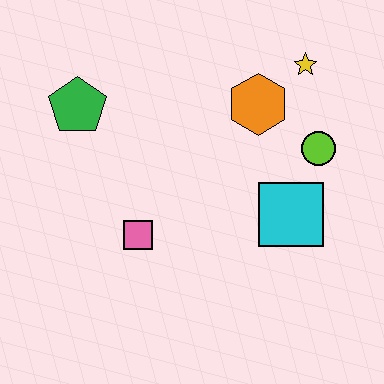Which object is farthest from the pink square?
The yellow star is farthest from the pink square.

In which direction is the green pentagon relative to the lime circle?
The green pentagon is to the left of the lime circle.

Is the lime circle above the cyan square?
Yes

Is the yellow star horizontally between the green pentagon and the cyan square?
No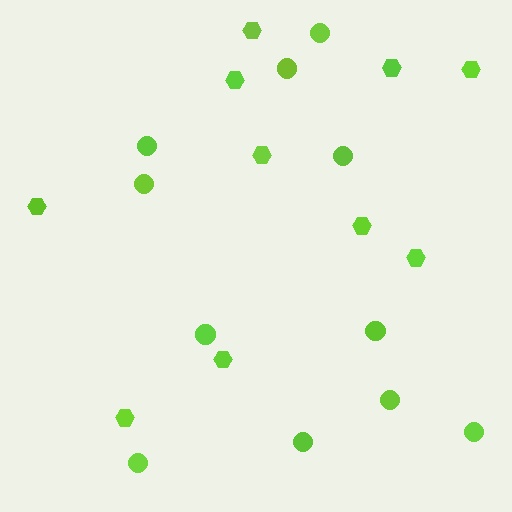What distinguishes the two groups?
There are 2 groups: one group of circles (11) and one group of hexagons (10).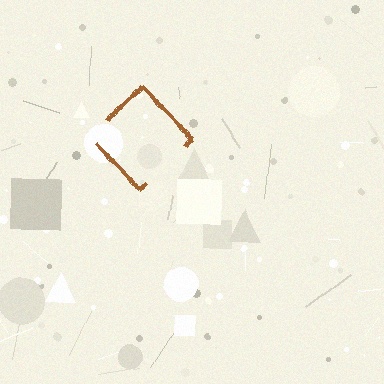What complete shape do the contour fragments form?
The contour fragments form a diamond.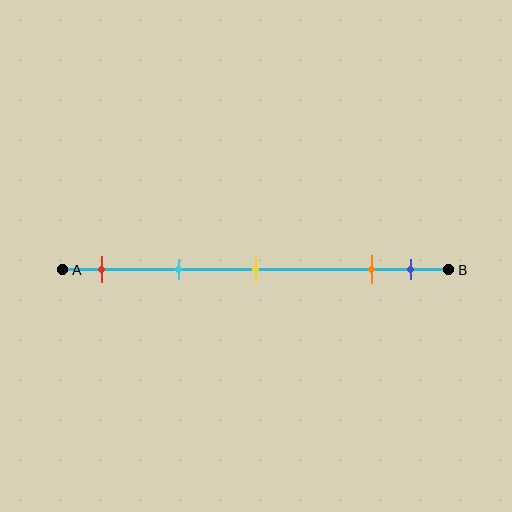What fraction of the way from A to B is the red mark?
The red mark is approximately 10% (0.1) of the way from A to B.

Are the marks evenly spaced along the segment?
No, the marks are not evenly spaced.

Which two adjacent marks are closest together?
The orange and blue marks are the closest adjacent pair.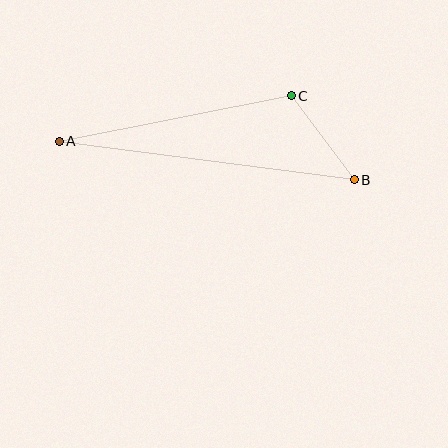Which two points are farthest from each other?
Points A and B are farthest from each other.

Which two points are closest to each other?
Points B and C are closest to each other.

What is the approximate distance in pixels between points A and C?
The distance between A and C is approximately 237 pixels.